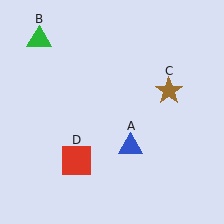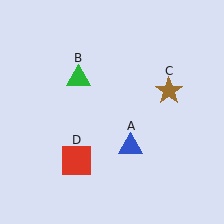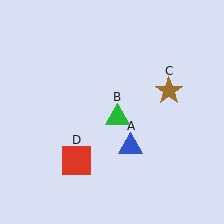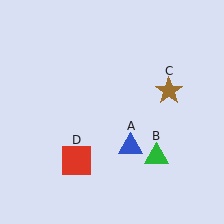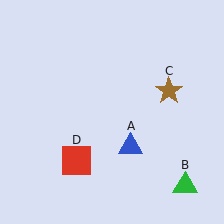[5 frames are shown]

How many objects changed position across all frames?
1 object changed position: green triangle (object B).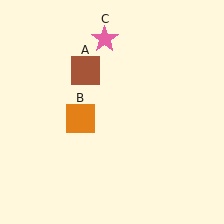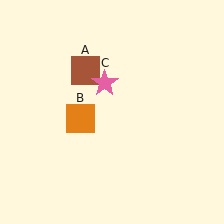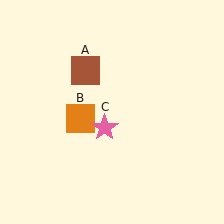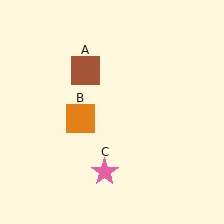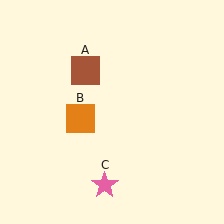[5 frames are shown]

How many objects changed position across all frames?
1 object changed position: pink star (object C).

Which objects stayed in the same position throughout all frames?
Brown square (object A) and orange square (object B) remained stationary.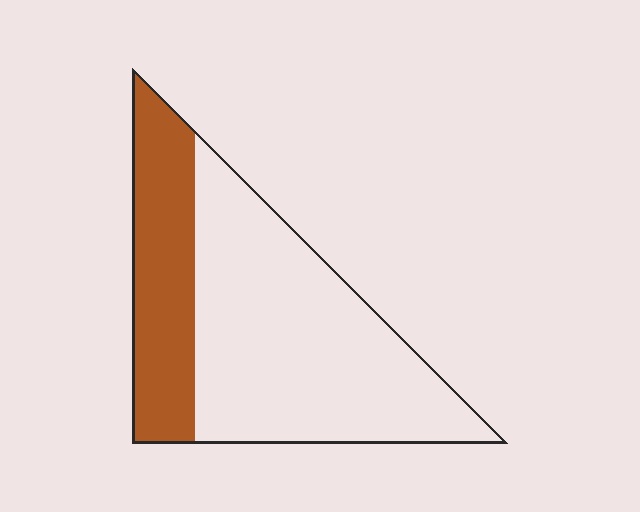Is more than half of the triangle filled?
No.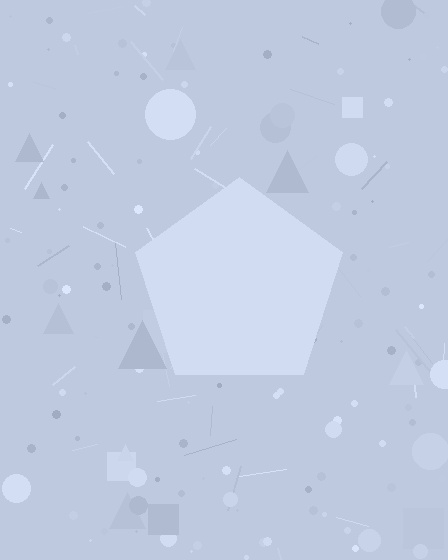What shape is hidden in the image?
A pentagon is hidden in the image.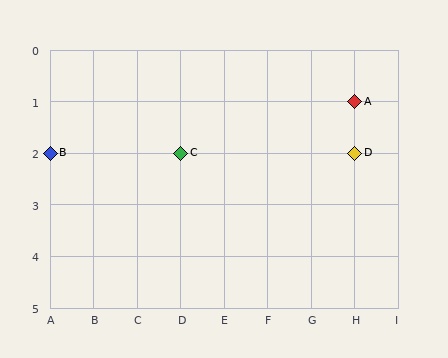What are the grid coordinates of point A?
Point A is at grid coordinates (H, 1).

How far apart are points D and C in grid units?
Points D and C are 4 columns apart.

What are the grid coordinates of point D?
Point D is at grid coordinates (H, 2).